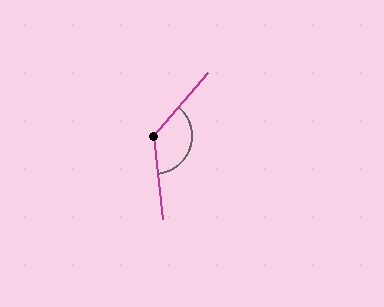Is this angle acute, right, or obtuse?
It is obtuse.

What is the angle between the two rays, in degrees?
Approximately 133 degrees.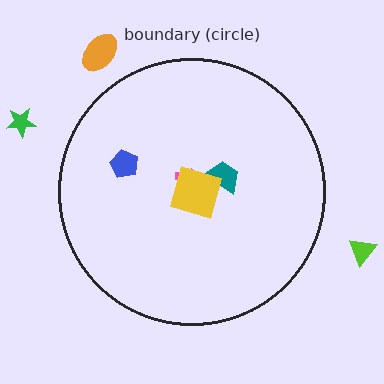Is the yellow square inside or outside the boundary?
Inside.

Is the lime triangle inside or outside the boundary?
Outside.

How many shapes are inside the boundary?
4 inside, 3 outside.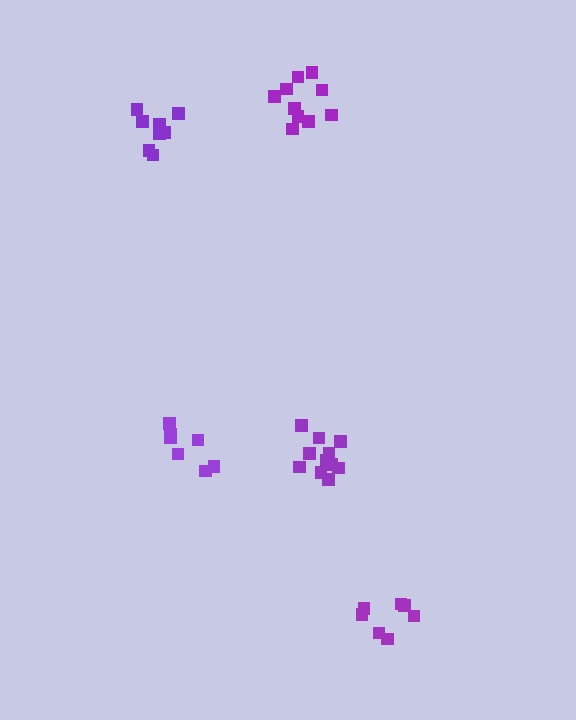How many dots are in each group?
Group 1: 8 dots, Group 2: 7 dots, Group 3: 10 dots, Group 4: 7 dots, Group 5: 11 dots (43 total).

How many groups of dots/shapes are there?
There are 5 groups.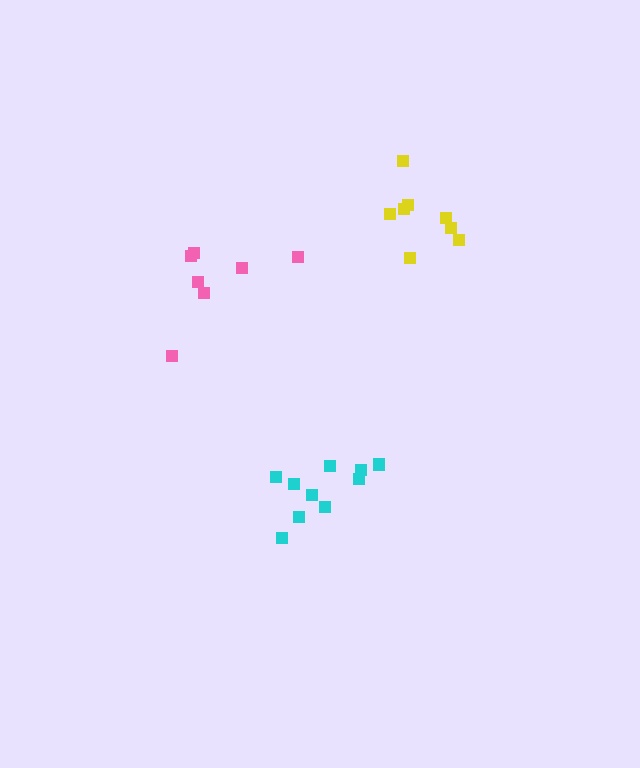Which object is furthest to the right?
The yellow cluster is rightmost.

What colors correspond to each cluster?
The clusters are colored: cyan, yellow, pink.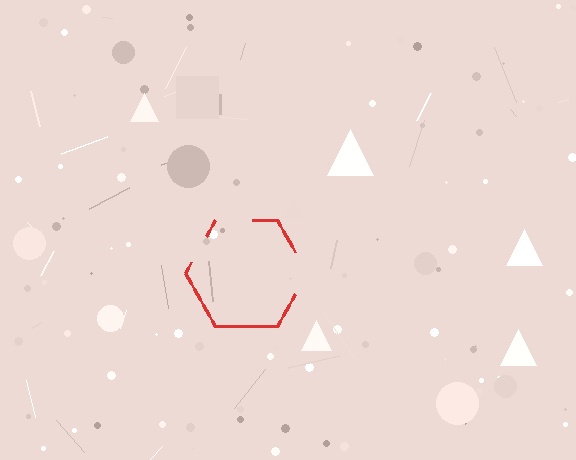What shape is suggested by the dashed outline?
The dashed outline suggests a hexagon.